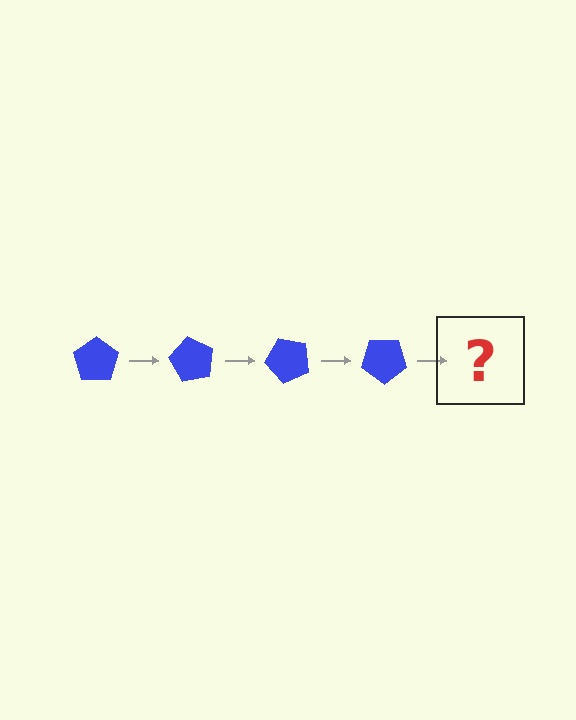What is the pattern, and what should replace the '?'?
The pattern is that the pentagon rotates 60 degrees each step. The '?' should be a blue pentagon rotated 240 degrees.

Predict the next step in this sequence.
The next step is a blue pentagon rotated 240 degrees.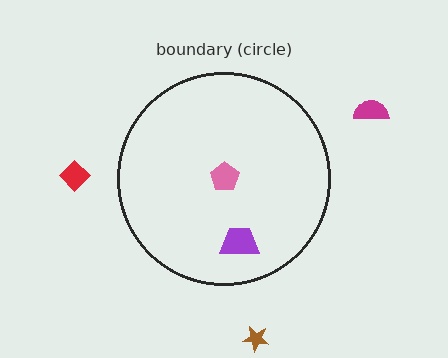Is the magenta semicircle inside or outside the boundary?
Outside.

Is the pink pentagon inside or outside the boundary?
Inside.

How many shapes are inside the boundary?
2 inside, 3 outside.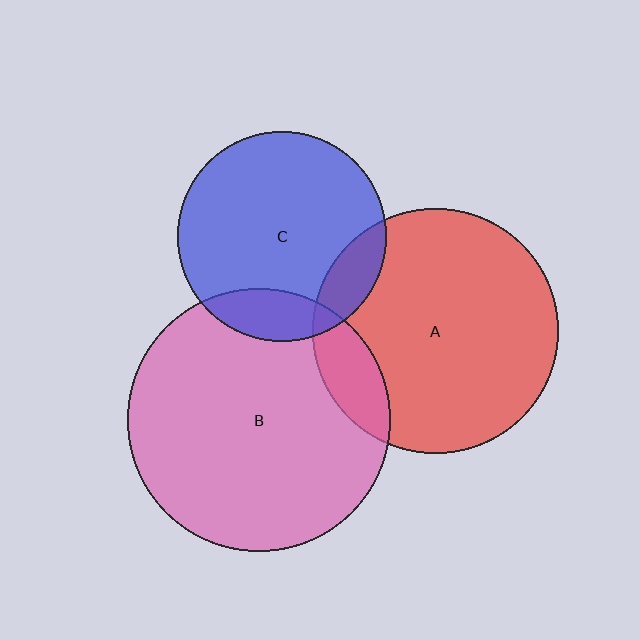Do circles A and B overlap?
Yes.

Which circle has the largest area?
Circle B (pink).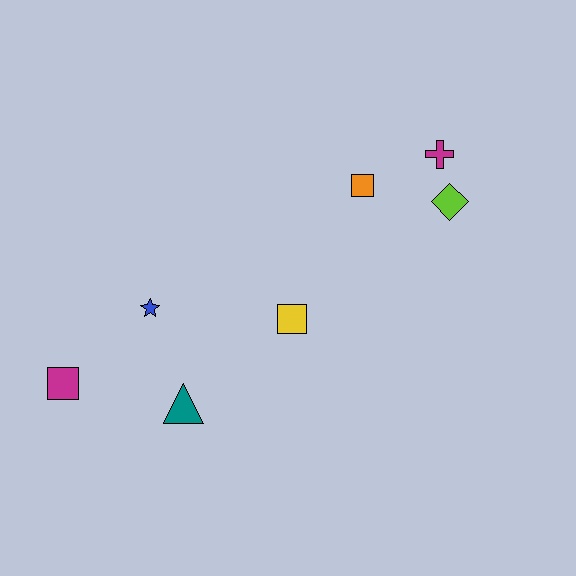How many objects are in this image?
There are 7 objects.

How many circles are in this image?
There are no circles.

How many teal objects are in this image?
There is 1 teal object.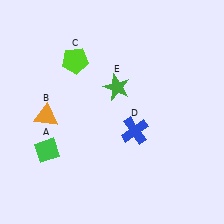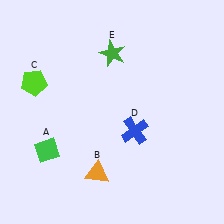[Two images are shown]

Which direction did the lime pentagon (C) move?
The lime pentagon (C) moved left.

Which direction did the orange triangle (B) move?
The orange triangle (B) moved down.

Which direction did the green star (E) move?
The green star (E) moved up.